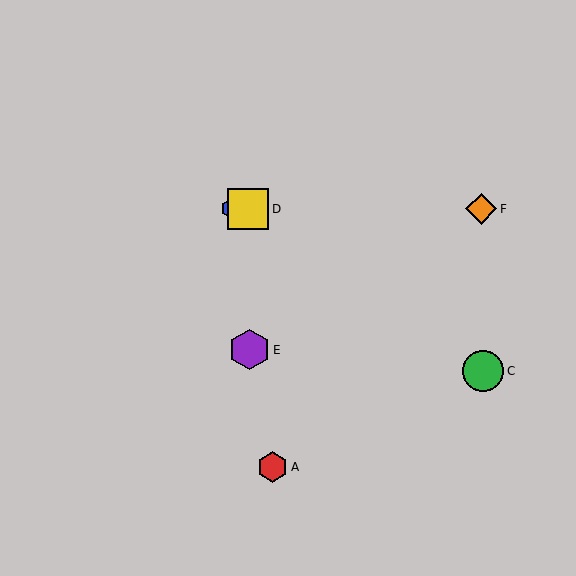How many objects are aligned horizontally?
3 objects (B, D, F) are aligned horizontally.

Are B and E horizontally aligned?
No, B is at y≈209 and E is at y≈350.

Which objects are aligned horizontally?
Objects B, D, F are aligned horizontally.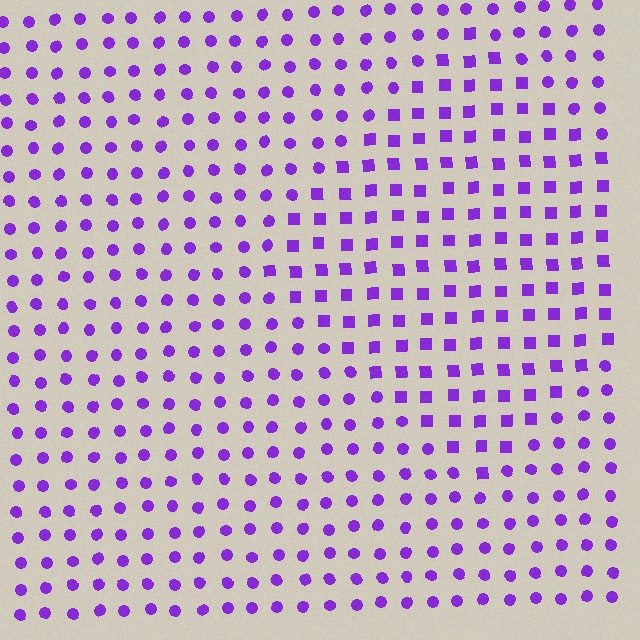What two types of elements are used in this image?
The image uses squares inside the diamond region and circles outside it.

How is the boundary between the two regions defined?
The boundary is defined by a change in element shape: squares inside vs. circles outside. All elements share the same color and spacing.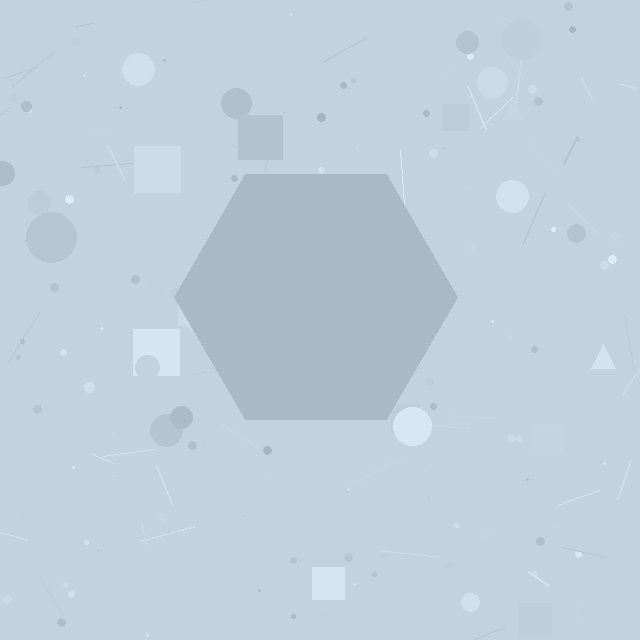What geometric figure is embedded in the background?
A hexagon is embedded in the background.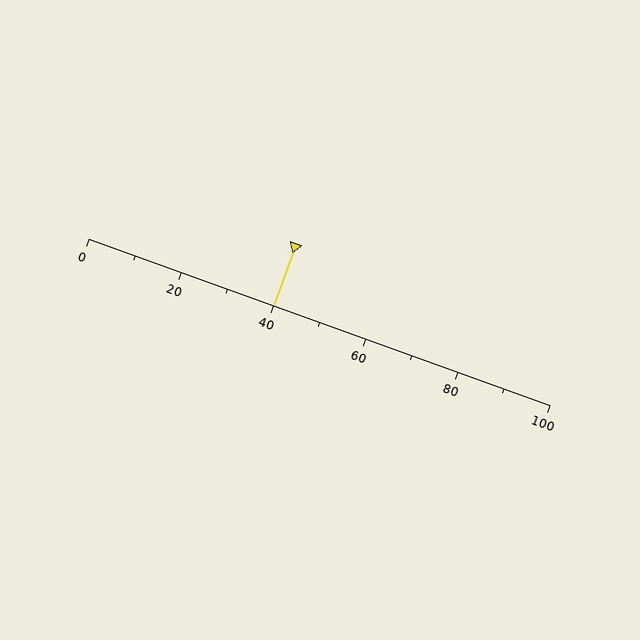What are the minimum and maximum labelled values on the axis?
The axis runs from 0 to 100.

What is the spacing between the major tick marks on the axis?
The major ticks are spaced 20 apart.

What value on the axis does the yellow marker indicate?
The marker indicates approximately 40.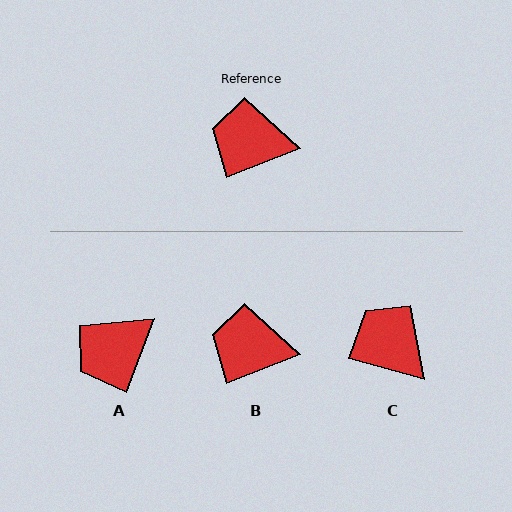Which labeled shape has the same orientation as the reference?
B.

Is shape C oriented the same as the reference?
No, it is off by about 37 degrees.